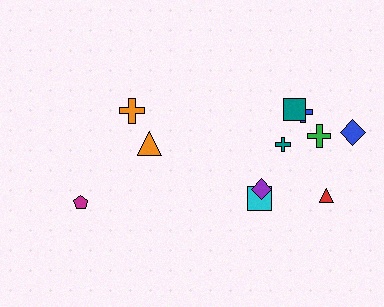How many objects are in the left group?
There are 3 objects.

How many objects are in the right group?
There are 8 objects.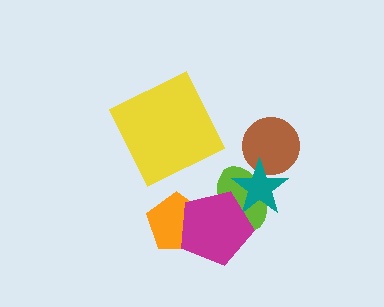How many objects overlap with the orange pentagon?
1 object overlaps with the orange pentagon.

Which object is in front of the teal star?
The magenta pentagon is in front of the teal star.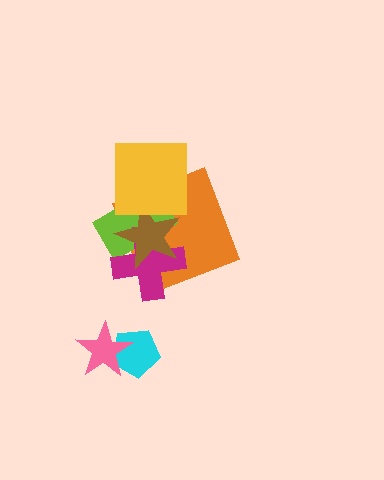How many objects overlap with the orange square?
4 objects overlap with the orange square.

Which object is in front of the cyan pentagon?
The pink star is in front of the cyan pentagon.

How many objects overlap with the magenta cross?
3 objects overlap with the magenta cross.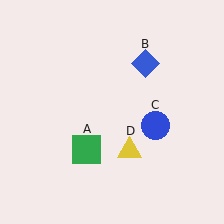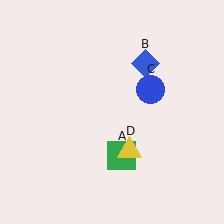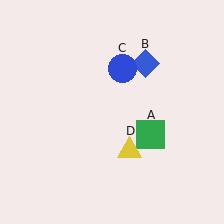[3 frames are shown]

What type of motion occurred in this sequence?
The green square (object A), blue circle (object C) rotated counterclockwise around the center of the scene.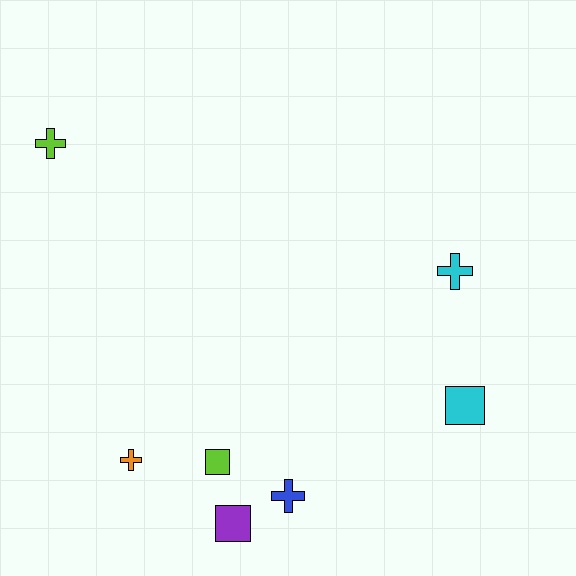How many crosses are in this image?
There are 4 crosses.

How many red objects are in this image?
There are no red objects.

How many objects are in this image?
There are 7 objects.